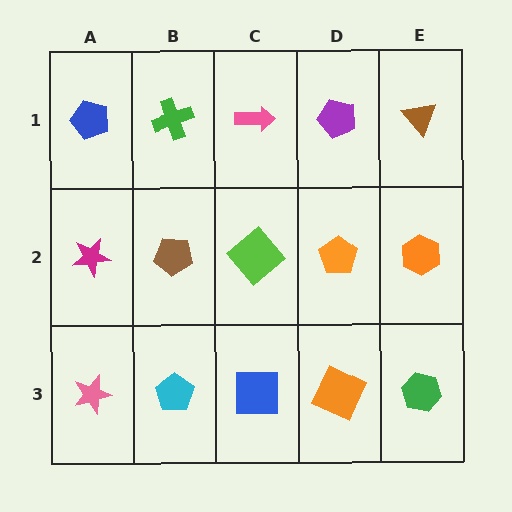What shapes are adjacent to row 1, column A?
A magenta star (row 2, column A), a green cross (row 1, column B).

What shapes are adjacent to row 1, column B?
A brown pentagon (row 2, column B), a blue pentagon (row 1, column A), a pink arrow (row 1, column C).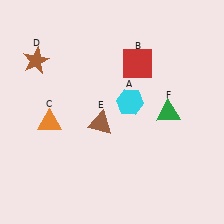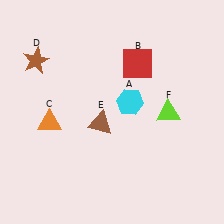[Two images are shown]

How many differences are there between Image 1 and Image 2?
There is 1 difference between the two images.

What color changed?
The triangle (F) changed from green in Image 1 to lime in Image 2.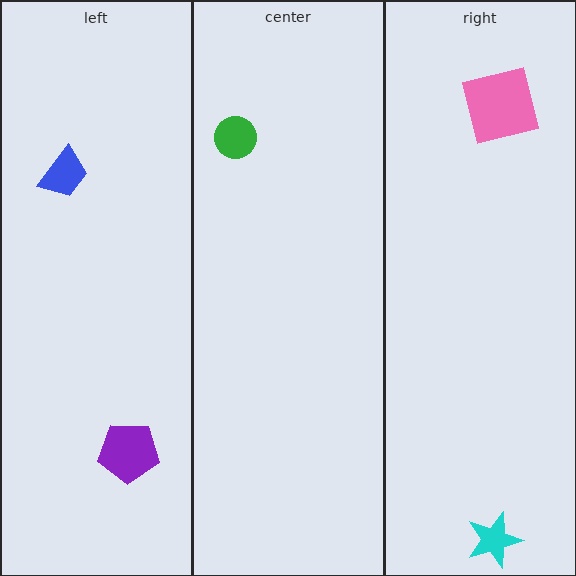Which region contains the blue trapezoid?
The left region.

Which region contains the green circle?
The center region.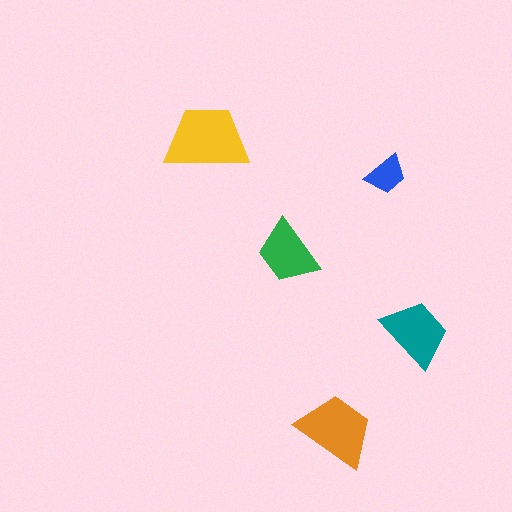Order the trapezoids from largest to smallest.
the yellow one, the orange one, the teal one, the green one, the blue one.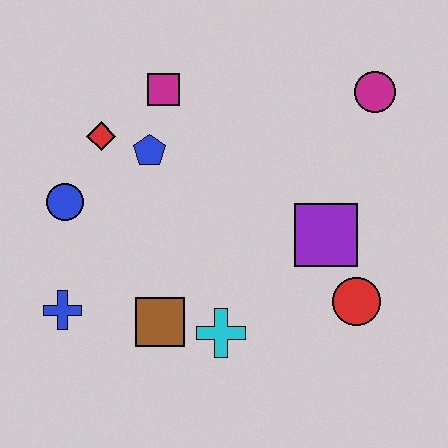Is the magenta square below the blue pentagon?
No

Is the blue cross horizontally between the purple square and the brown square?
No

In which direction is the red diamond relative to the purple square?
The red diamond is to the left of the purple square.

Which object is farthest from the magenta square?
The red circle is farthest from the magenta square.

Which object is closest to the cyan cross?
The brown square is closest to the cyan cross.